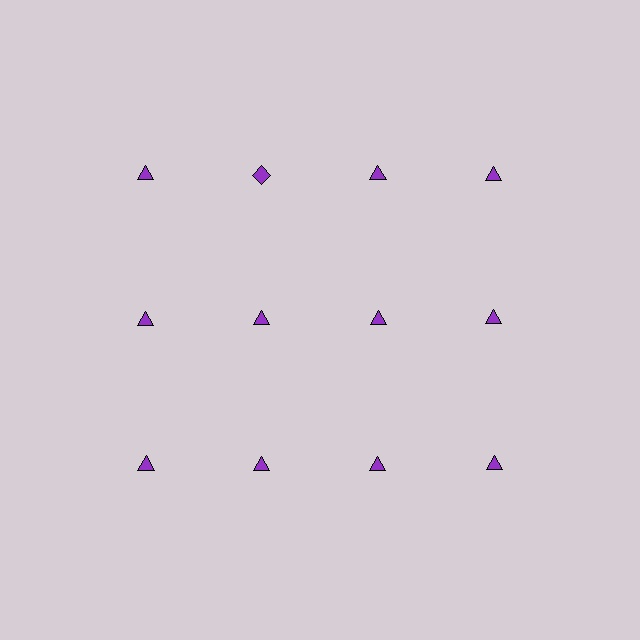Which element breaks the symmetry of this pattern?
The purple diamond in the top row, second from left column breaks the symmetry. All other shapes are purple triangles.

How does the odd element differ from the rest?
It has a different shape: diamond instead of triangle.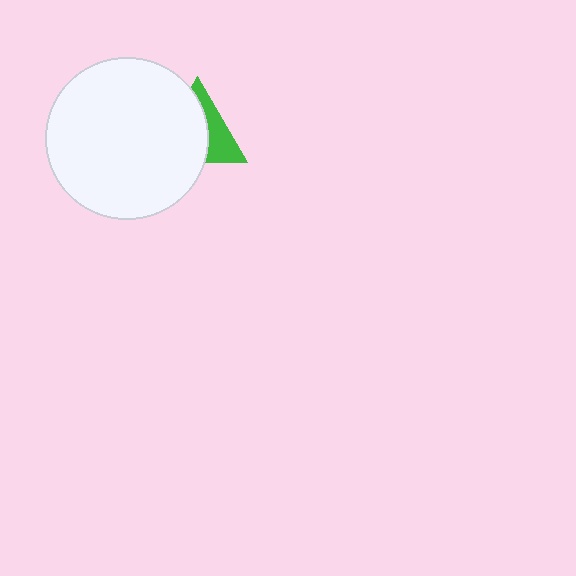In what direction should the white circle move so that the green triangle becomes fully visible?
The white circle should move left. That is the shortest direction to clear the overlap and leave the green triangle fully visible.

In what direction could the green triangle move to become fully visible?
The green triangle could move right. That would shift it out from behind the white circle entirely.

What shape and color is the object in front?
The object in front is a white circle.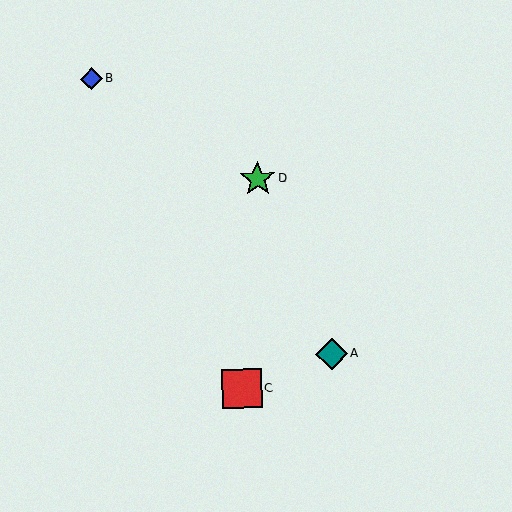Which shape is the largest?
The red square (labeled C) is the largest.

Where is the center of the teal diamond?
The center of the teal diamond is at (332, 354).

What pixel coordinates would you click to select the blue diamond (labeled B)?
Click at (91, 79) to select the blue diamond B.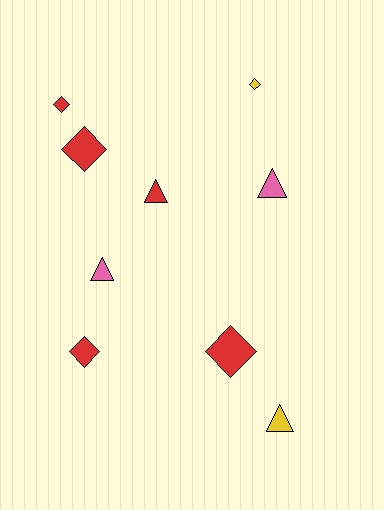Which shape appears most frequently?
Diamond, with 5 objects.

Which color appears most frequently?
Red, with 5 objects.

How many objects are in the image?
There are 9 objects.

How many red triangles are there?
There is 1 red triangle.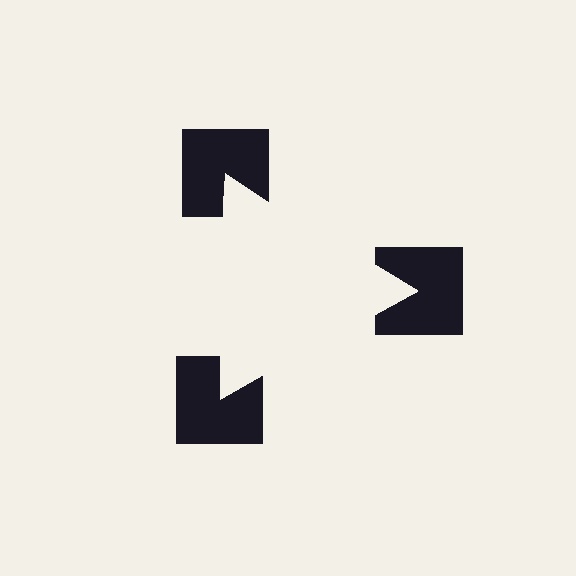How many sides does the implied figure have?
3 sides.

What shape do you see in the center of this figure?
An illusory triangle — its edges are inferred from the aligned wedge cuts in the notched squares, not physically drawn.